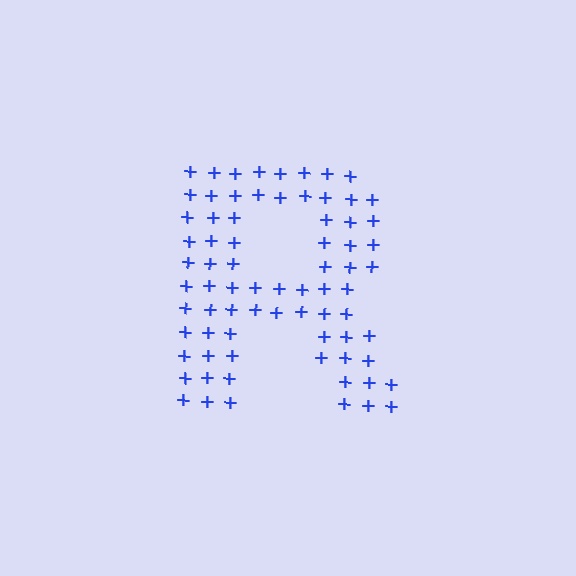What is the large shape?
The large shape is the letter R.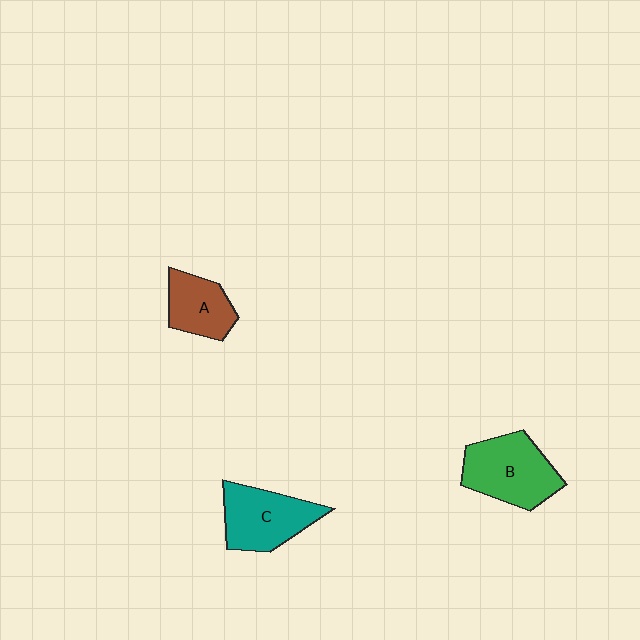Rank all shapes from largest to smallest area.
From largest to smallest: B (green), C (teal), A (brown).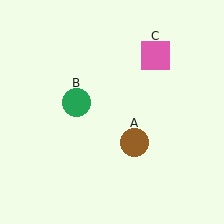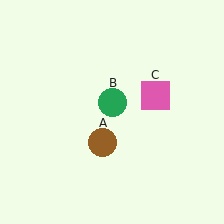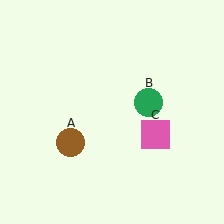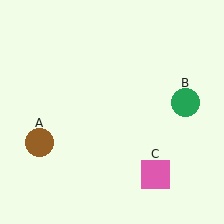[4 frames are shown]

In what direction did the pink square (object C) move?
The pink square (object C) moved down.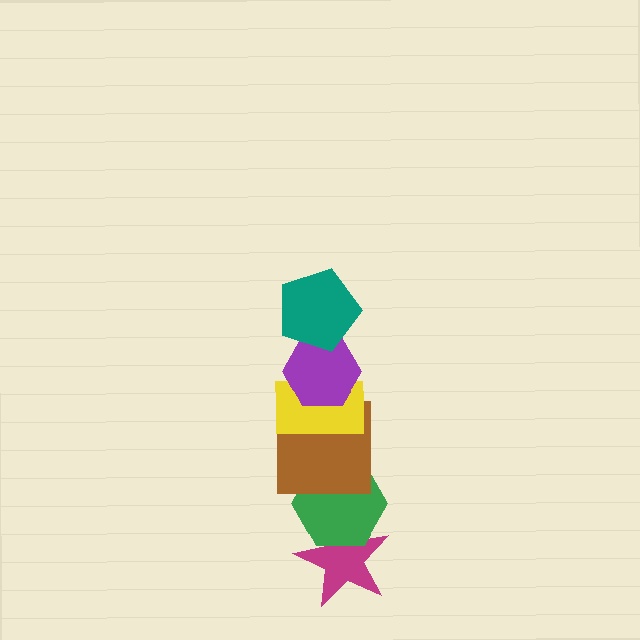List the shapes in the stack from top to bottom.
From top to bottom: the teal pentagon, the purple hexagon, the yellow rectangle, the brown square, the green hexagon, the magenta star.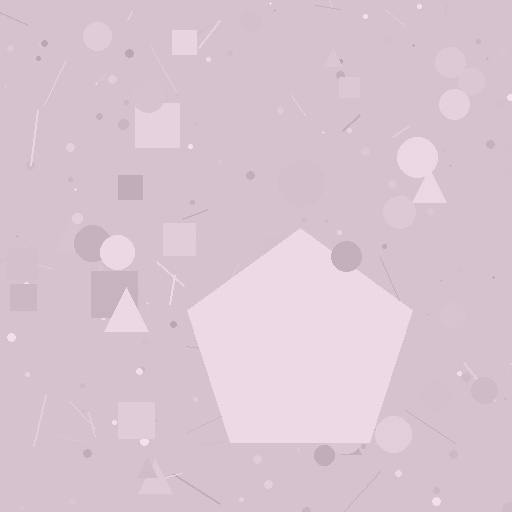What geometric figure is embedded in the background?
A pentagon is embedded in the background.